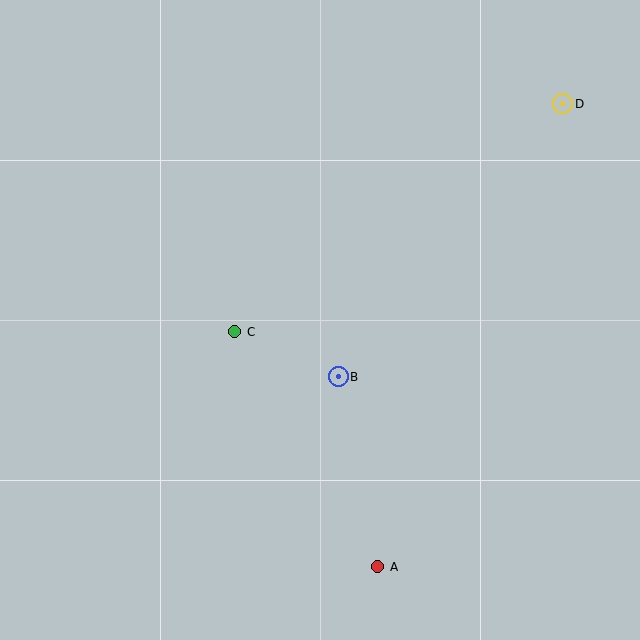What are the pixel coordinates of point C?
Point C is at (235, 332).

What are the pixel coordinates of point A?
Point A is at (378, 567).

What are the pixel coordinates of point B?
Point B is at (338, 377).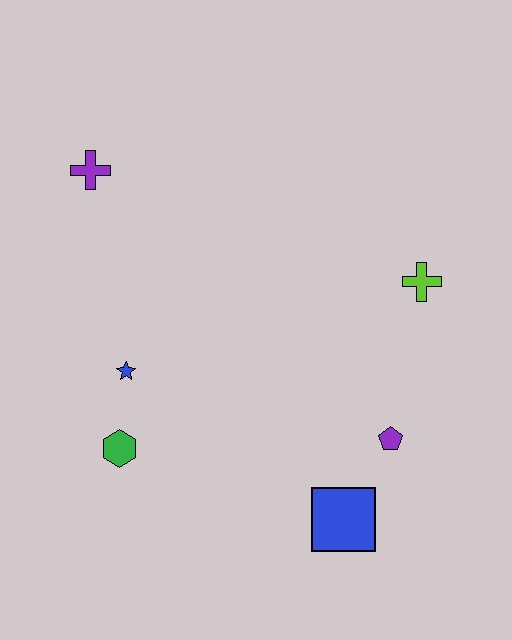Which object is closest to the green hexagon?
The blue star is closest to the green hexagon.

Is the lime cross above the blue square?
Yes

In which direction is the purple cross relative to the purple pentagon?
The purple cross is to the left of the purple pentagon.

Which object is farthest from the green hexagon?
The lime cross is farthest from the green hexagon.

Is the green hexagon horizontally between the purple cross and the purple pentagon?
Yes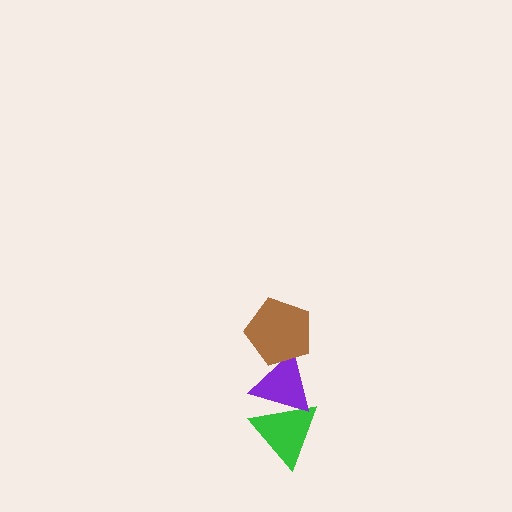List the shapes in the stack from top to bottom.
From top to bottom: the brown pentagon, the purple triangle, the green triangle.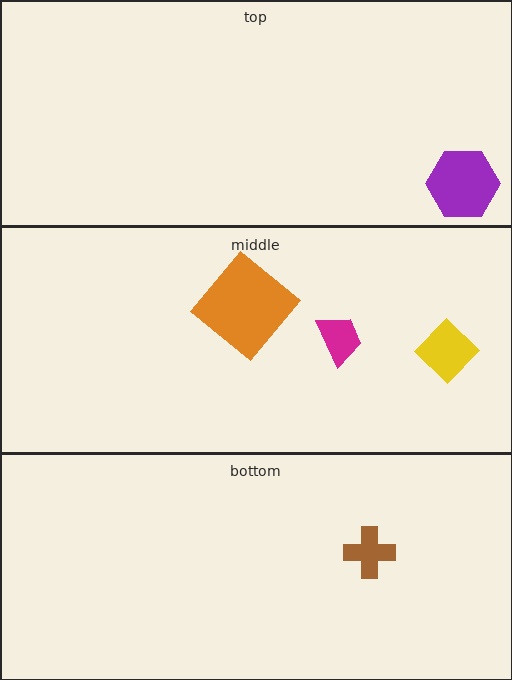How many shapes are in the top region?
1.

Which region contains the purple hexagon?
The top region.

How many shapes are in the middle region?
3.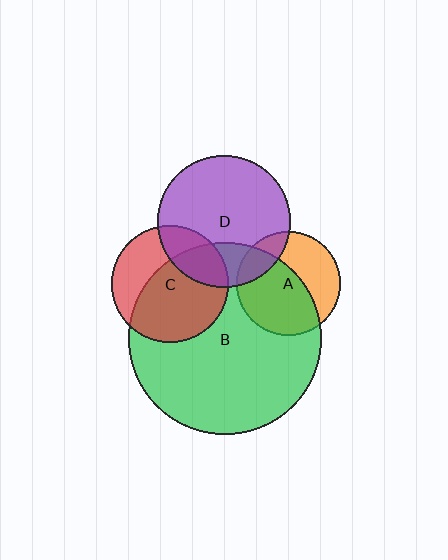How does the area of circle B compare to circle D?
Approximately 2.1 times.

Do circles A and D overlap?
Yes.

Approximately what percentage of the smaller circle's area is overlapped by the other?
Approximately 20%.